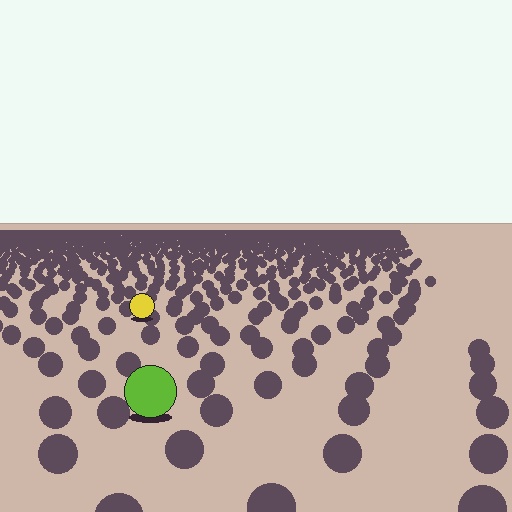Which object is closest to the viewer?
The lime circle is closest. The texture marks near it are larger and more spread out.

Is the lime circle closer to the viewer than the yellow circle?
Yes. The lime circle is closer — you can tell from the texture gradient: the ground texture is coarser near it.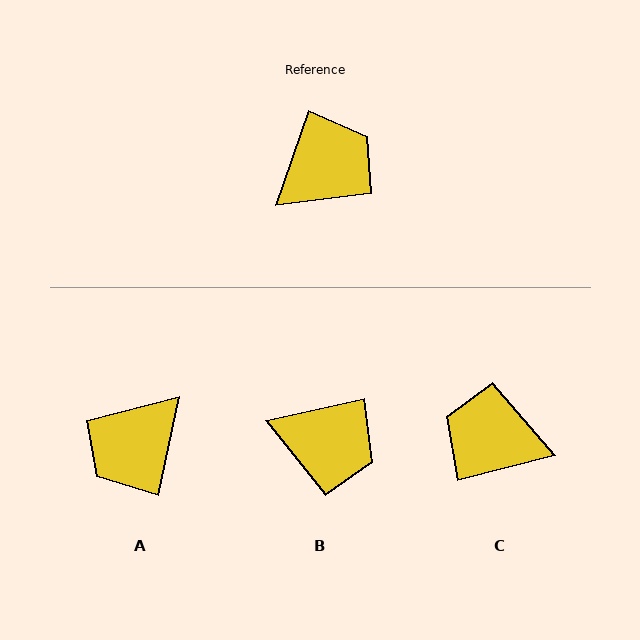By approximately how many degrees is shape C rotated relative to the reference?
Approximately 123 degrees counter-clockwise.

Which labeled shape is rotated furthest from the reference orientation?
A, about 173 degrees away.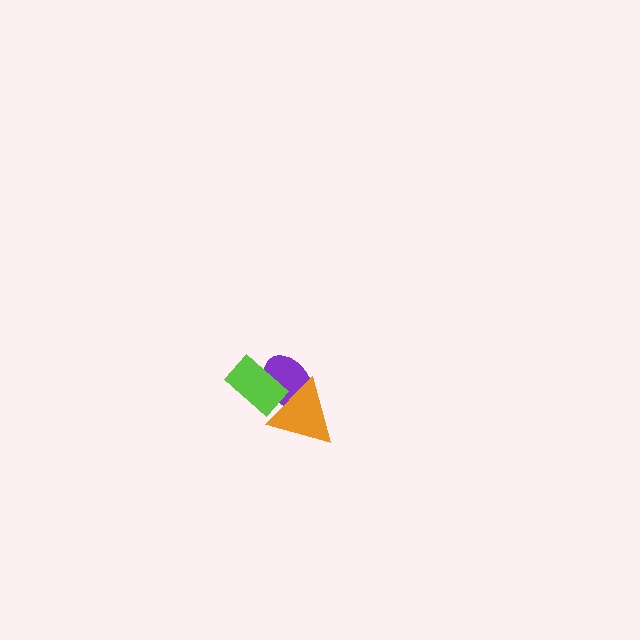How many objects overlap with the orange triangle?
2 objects overlap with the orange triangle.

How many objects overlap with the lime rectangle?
2 objects overlap with the lime rectangle.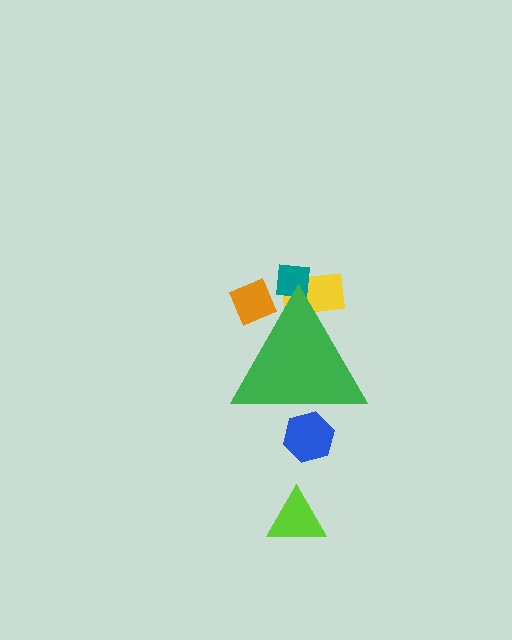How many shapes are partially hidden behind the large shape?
4 shapes are partially hidden.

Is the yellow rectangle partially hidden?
Yes, the yellow rectangle is partially hidden behind the green triangle.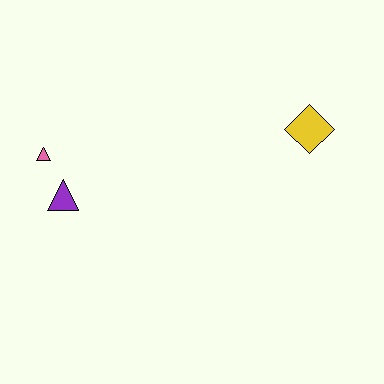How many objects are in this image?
There are 3 objects.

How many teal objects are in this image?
There are no teal objects.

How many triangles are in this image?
There are 2 triangles.